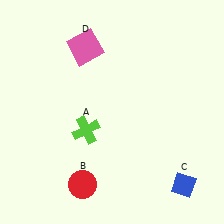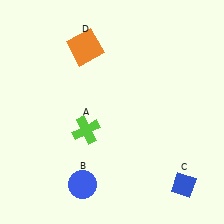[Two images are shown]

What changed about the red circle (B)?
In Image 1, B is red. In Image 2, it changed to blue.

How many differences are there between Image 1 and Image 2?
There are 2 differences between the two images.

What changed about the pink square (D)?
In Image 1, D is pink. In Image 2, it changed to orange.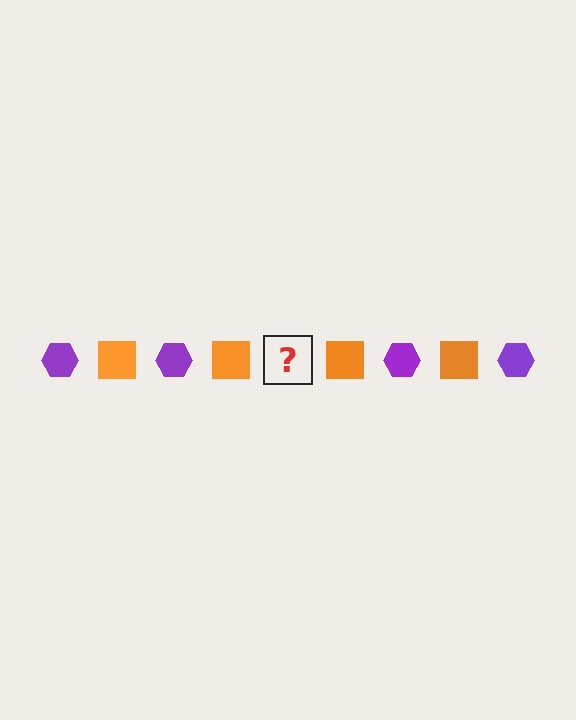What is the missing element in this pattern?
The missing element is a purple hexagon.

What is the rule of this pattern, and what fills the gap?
The rule is that the pattern alternates between purple hexagon and orange square. The gap should be filled with a purple hexagon.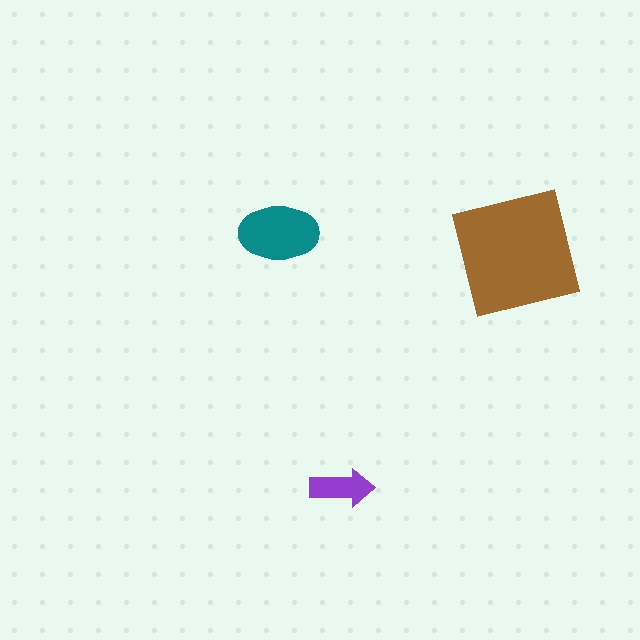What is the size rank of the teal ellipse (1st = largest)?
2nd.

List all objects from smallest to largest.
The purple arrow, the teal ellipse, the brown square.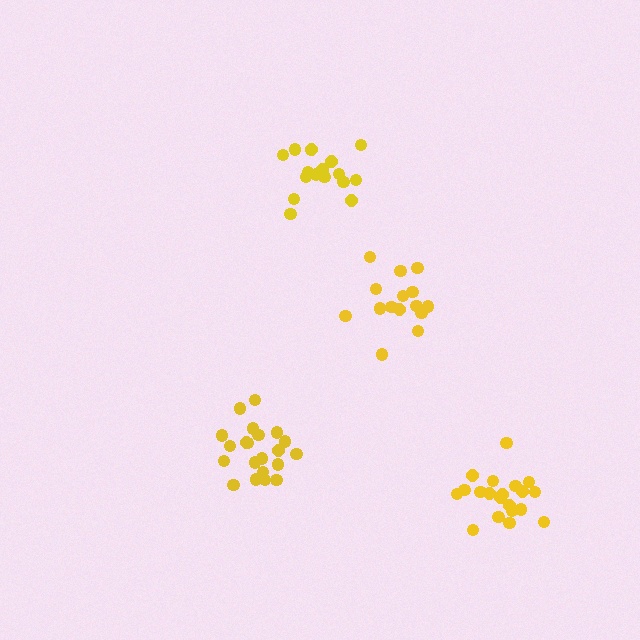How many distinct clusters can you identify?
There are 4 distinct clusters.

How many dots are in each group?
Group 1: 20 dots, Group 2: 15 dots, Group 3: 21 dots, Group 4: 17 dots (73 total).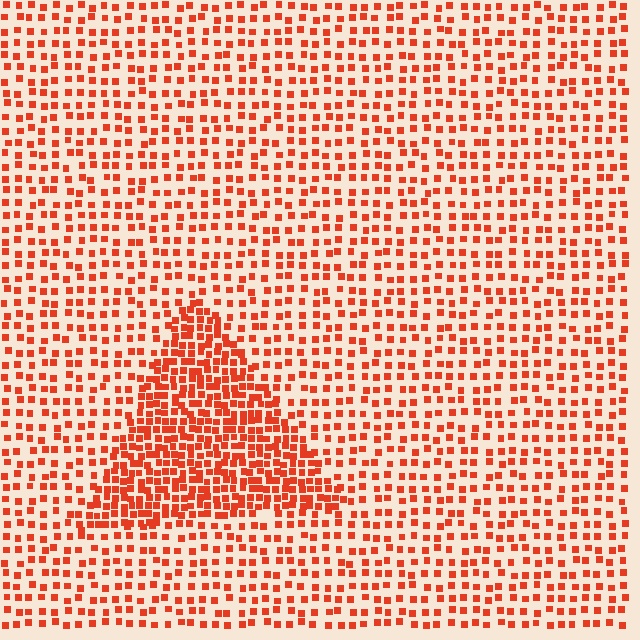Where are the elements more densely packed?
The elements are more densely packed inside the triangle boundary.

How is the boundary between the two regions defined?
The boundary is defined by a change in element density (approximately 2.1x ratio). All elements are the same color, size, and shape.